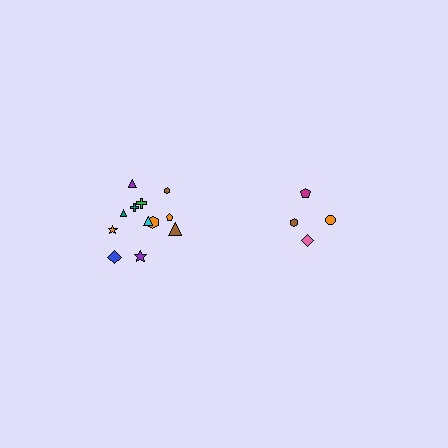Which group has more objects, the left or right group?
The left group.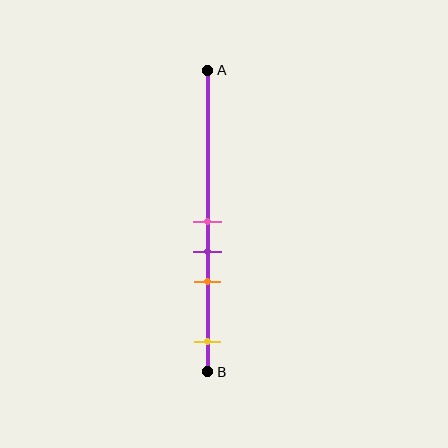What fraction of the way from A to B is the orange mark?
The orange mark is approximately 70% (0.7) of the way from A to B.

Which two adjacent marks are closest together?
The pink and purple marks are the closest adjacent pair.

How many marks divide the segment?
There are 4 marks dividing the segment.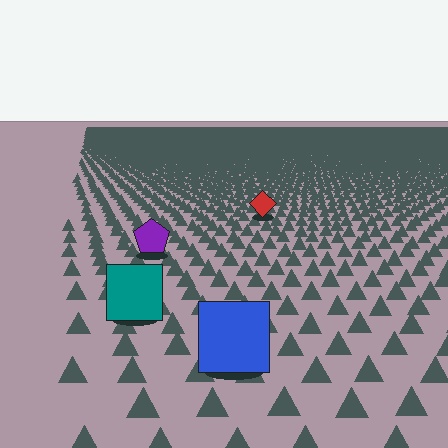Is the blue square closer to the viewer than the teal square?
Yes. The blue square is closer — you can tell from the texture gradient: the ground texture is coarser near it.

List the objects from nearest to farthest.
From nearest to farthest: the blue square, the teal square, the purple pentagon, the red diamond.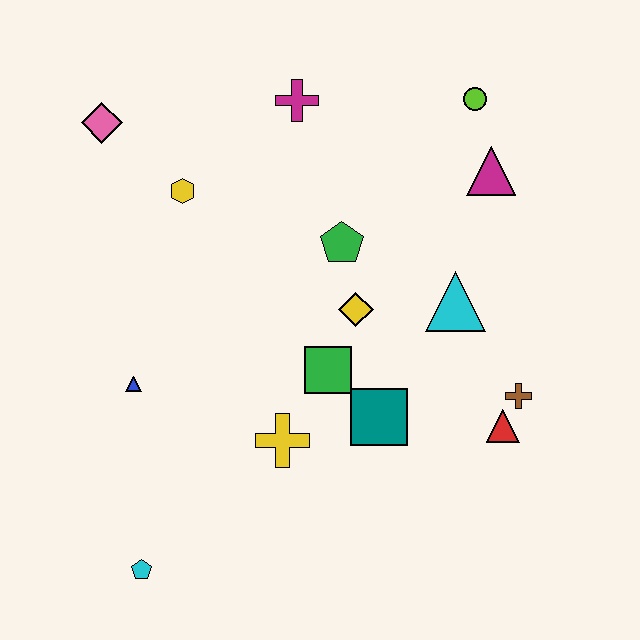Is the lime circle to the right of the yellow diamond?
Yes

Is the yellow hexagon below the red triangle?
No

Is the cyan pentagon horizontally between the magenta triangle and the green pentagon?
No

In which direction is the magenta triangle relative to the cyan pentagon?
The magenta triangle is above the cyan pentagon.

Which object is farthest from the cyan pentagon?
The lime circle is farthest from the cyan pentagon.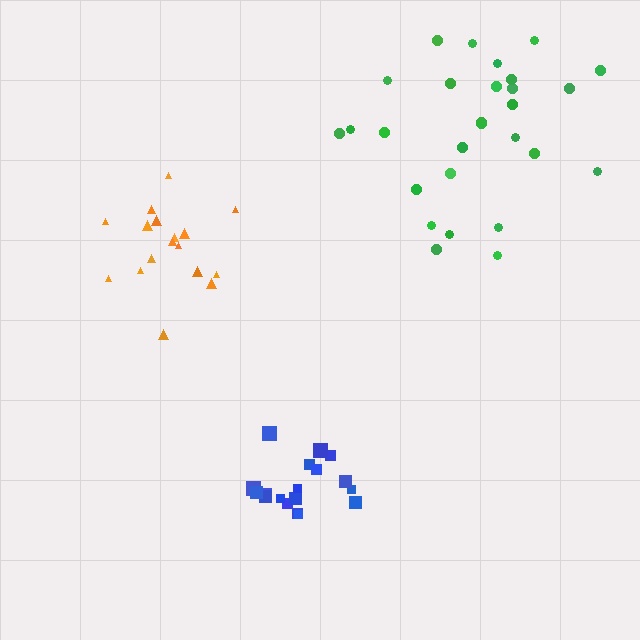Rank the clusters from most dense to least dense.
blue, orange, green.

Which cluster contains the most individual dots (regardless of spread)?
Green (28).